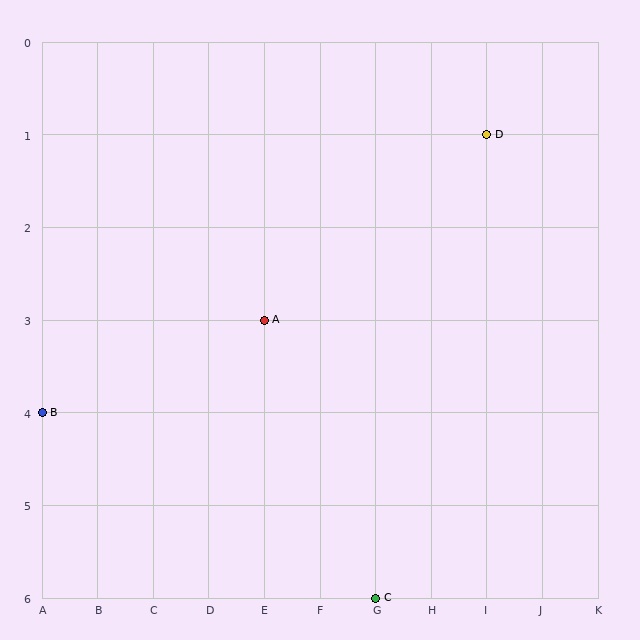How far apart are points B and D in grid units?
Points B and D are 8 columns and 3 rows apart (about 8.5 grid units diagonally).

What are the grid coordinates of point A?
Point A is at grid coordinates (E, 3).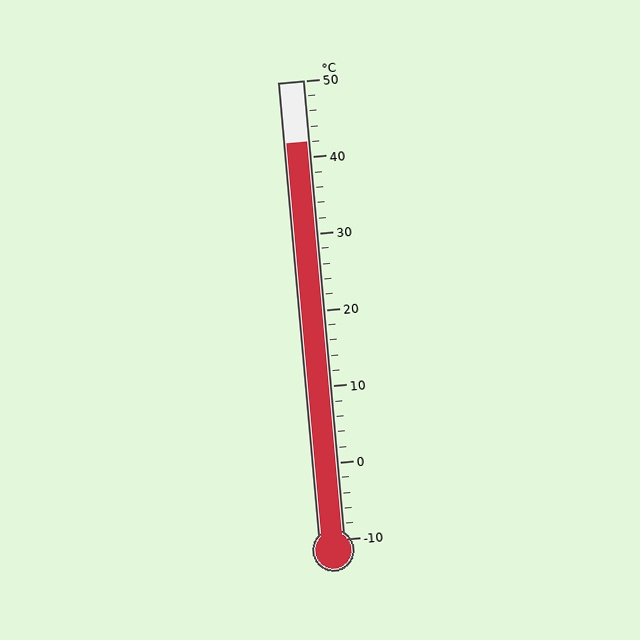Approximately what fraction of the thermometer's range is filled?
The thermometer is filled to approximately 85% of its range.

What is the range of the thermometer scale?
The thermometer scale ranges from -10°C to 50°C.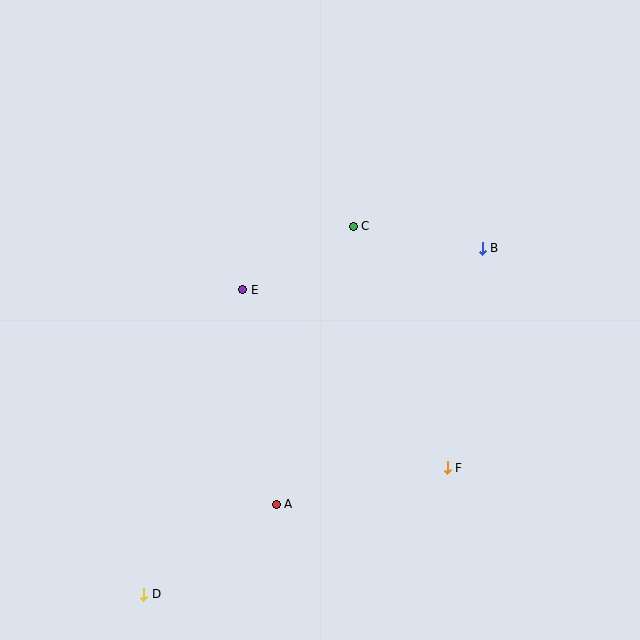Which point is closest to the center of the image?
Point E at (243, 290) is closest to the center.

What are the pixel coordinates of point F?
Point F is at (447, 468).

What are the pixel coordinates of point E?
Point E is at (243, 290).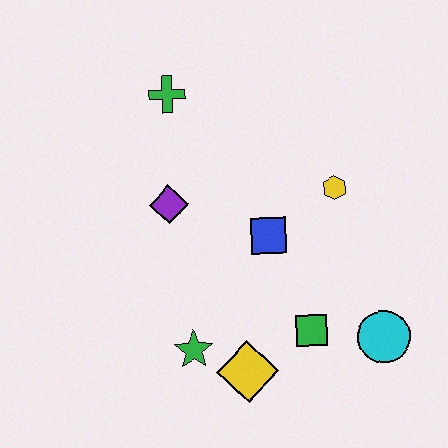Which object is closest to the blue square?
The yellow hexagon is closest to the blue square.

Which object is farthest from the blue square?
The green cross is farthest from the blue square.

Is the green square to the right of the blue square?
Yes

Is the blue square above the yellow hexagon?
No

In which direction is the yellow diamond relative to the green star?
The yellow diamond is to the right of the green star.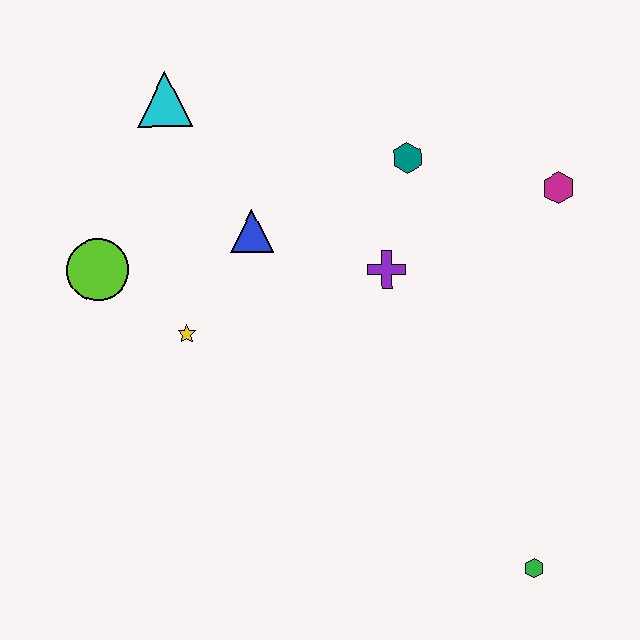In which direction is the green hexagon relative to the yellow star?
The green hexagon is to the right of the yellow star.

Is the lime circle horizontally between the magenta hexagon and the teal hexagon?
No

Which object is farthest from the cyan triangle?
The green hexagon is farthest from the cyan triangle.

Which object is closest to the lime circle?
The yellow star is closest to the lime circle.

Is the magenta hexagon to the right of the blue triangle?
Yes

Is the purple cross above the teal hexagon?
No